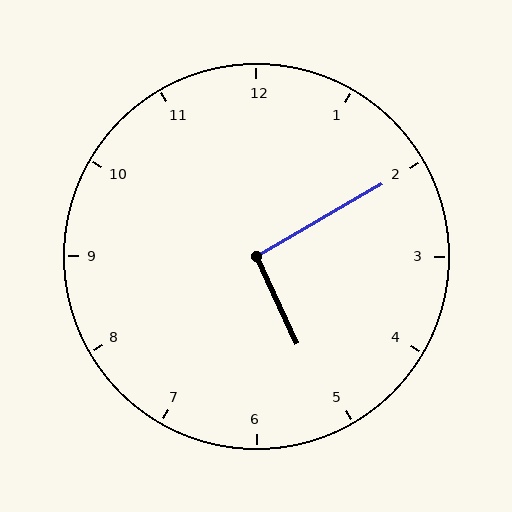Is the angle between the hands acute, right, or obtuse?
It is right.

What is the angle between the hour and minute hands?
Approximately 95 degrees.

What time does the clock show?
5:10.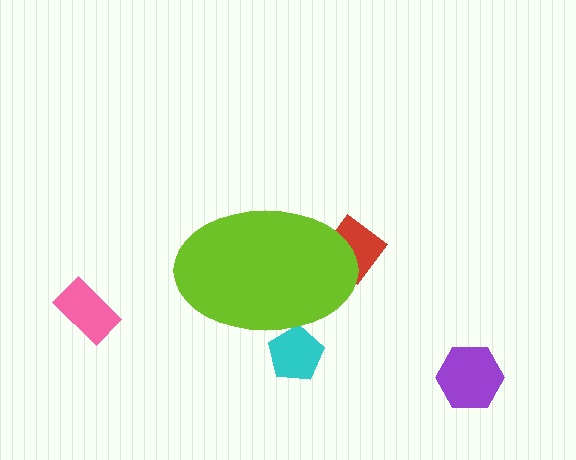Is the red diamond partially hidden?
Yes, the red diamond is partially hidden behind the lime ellipse.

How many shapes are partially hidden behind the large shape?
2 shapes are partially hidden.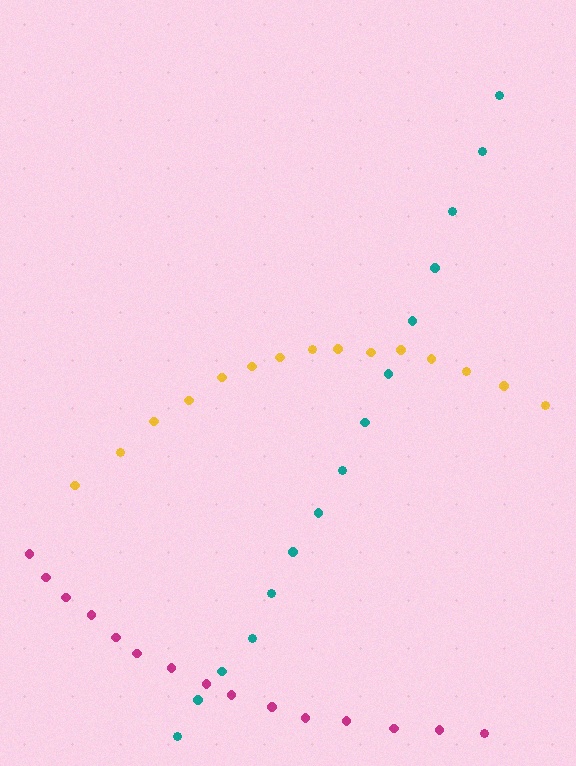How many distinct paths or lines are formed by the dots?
There are 3 distinct paths.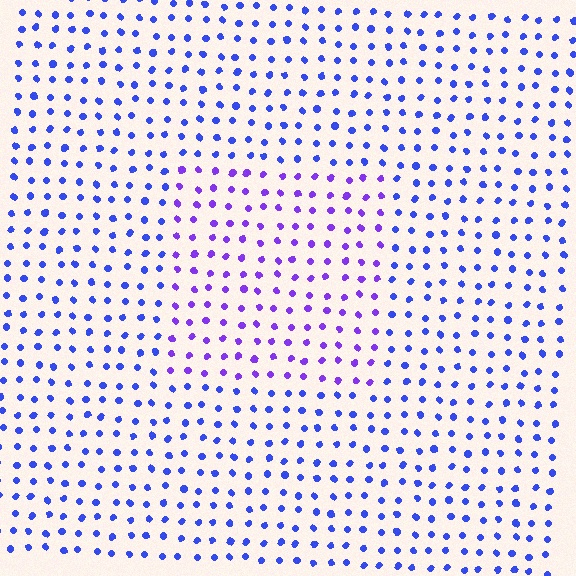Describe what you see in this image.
The image is filled with small blue elements in a uniform arrangement. A rectangle-shaped region is visible where the elements are tinted to a slightly different hue, forming a subtle color boundary.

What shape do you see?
I see a rectangle.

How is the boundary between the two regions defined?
The boundary is defined purely by a slight shift in hue (about 33 degrees). Spacing, size, and orientation are identical on both sides.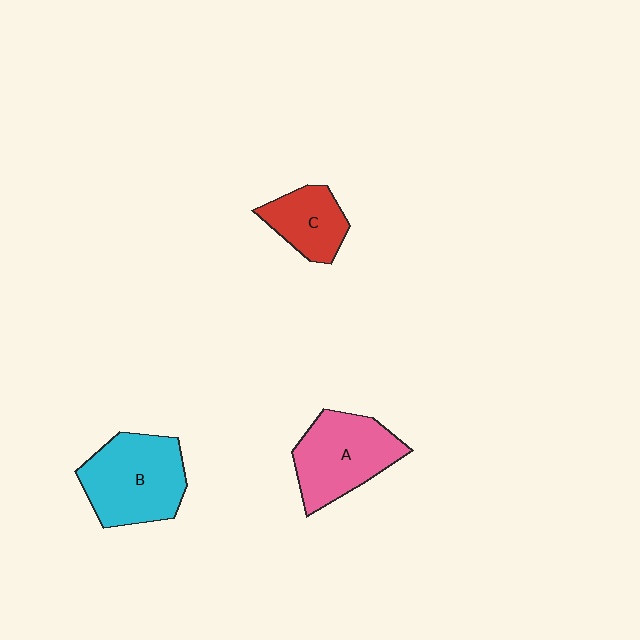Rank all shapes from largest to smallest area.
From largest to smallest: B (cyan), A (pink), C (red).